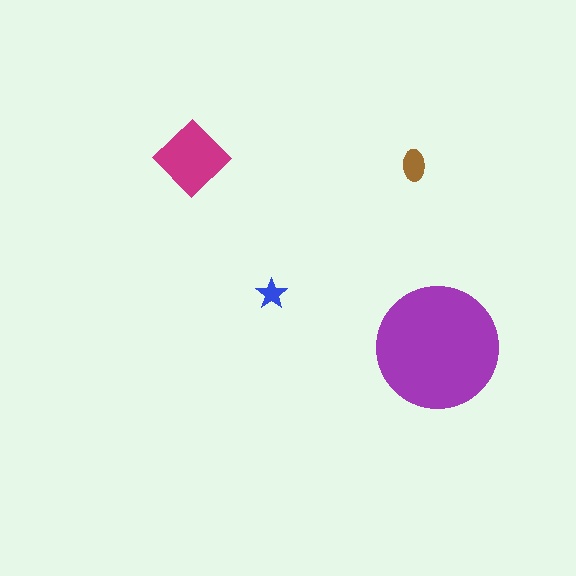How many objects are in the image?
There are 4 objects in the image.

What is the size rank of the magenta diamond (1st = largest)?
2nd.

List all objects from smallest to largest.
The blue star, the brown ellipse, the magenta diamond, the purple circle.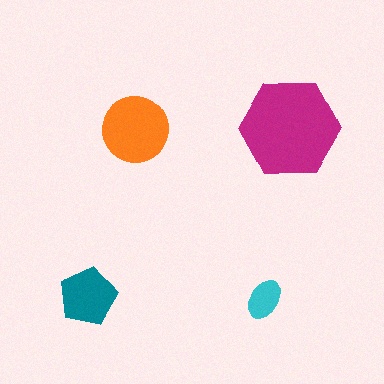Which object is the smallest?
The cyan ellipse.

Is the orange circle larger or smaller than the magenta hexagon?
Smaller.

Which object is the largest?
The magenta hexagon.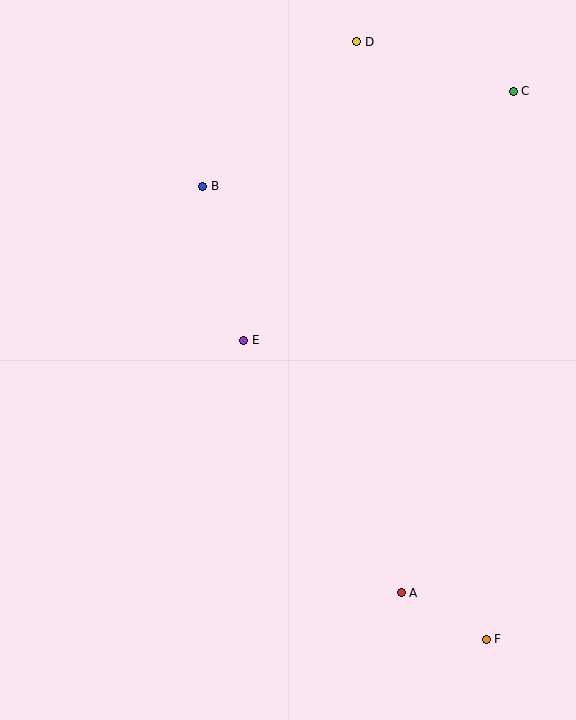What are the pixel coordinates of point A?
Point A is at (401, 593).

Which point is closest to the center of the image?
Point E at (244, 340) is closest to the center.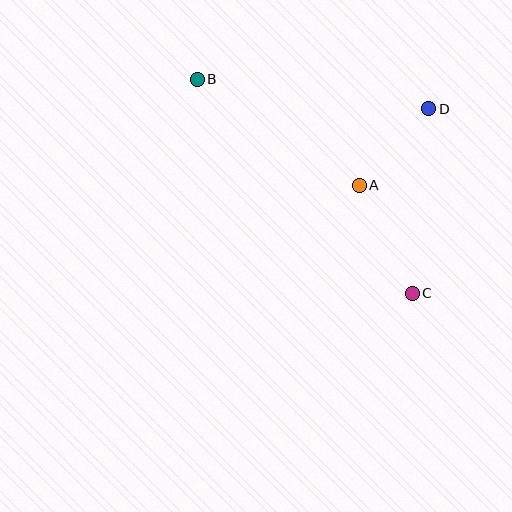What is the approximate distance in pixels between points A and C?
The distance between A and C is approximately 120 pixels.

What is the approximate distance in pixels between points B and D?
The distance between B and D is approximately 233 pixels.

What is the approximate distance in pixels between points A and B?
The distance between A and B is approximately 194 pixels.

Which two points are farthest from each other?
Points B and C are farthest from each other.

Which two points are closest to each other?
Points A and D are closest to each other.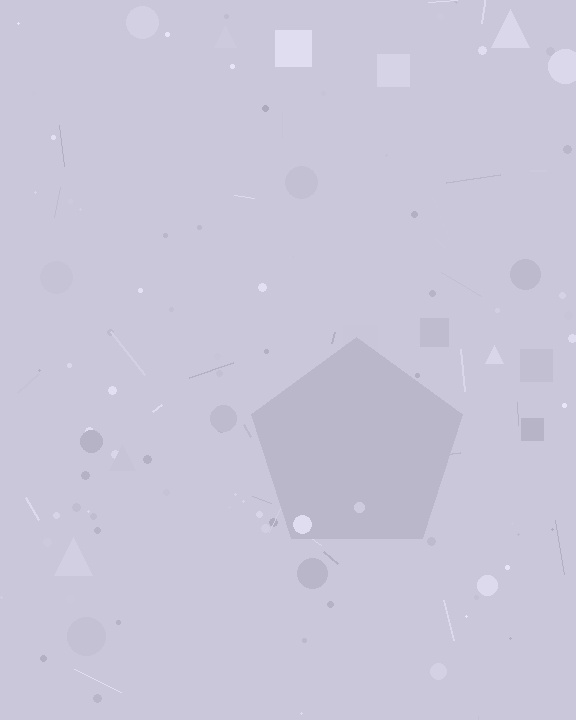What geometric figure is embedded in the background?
A pentagon is embedded in the background.